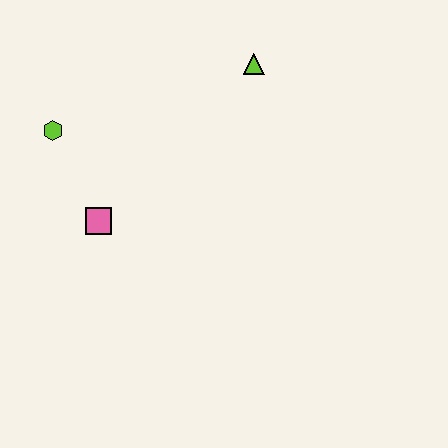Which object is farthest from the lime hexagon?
The lime triangle is farthest from the lime hexagon.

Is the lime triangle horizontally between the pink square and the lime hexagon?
No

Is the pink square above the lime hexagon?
No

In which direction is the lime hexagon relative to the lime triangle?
The lime hexagon is to the left of the lime triangle.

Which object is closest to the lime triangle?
The lime hexagon is closest to the lime triangle.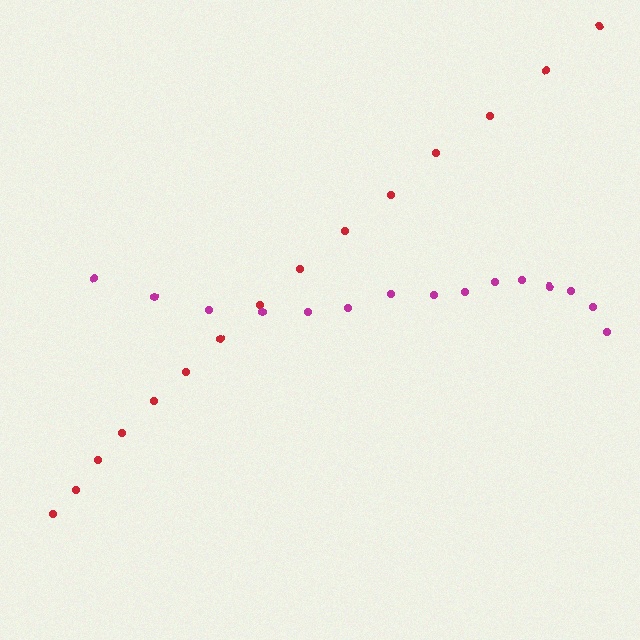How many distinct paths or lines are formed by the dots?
There are 2 distinct paths.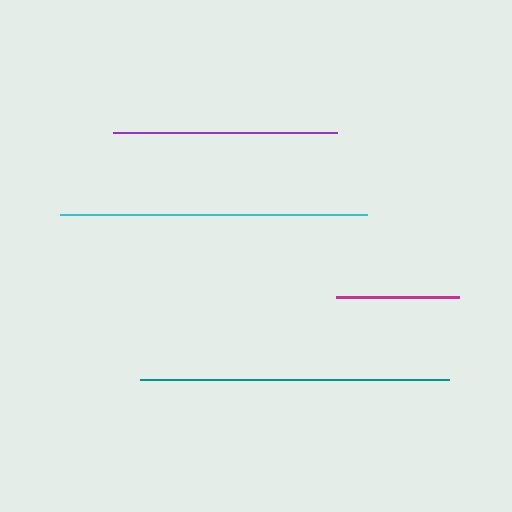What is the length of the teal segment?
The teal segment is approximately 309 pixels long.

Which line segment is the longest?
The teal line is the longest at approximately 309 pixels.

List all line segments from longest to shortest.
From longest to shortest: teal, cyan, purple, magenta.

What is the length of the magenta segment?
The magenta segment is approximately 122 pixels long.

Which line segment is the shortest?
The magenta line is the shortest at approximately 122 pixels.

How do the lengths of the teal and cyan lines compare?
The teal and cyan lines are approximately the same length.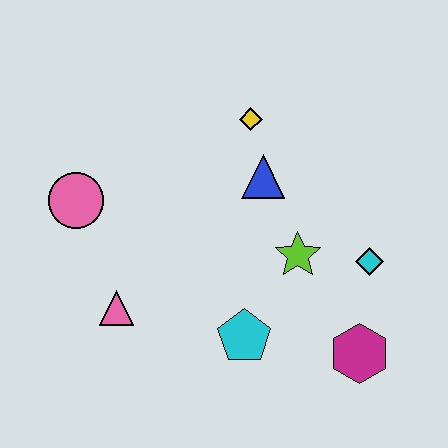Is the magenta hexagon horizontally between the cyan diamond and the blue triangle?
Yes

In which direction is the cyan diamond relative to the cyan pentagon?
The cyan diamond is to the right of the cyan pentagon.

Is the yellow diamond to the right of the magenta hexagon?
No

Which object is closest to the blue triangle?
The yellow diamond is closest to the blue triangle.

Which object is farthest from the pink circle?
The magenta hexagon is farthest from the pink circle.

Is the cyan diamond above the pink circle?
No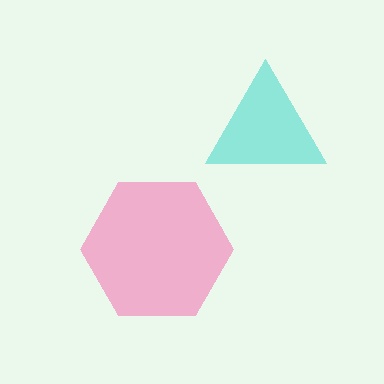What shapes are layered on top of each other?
The layered shapes are: a pink hexagon, a cyan triangle.